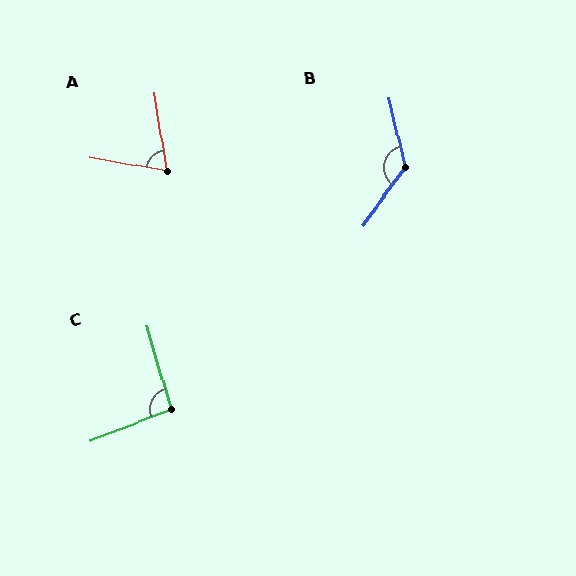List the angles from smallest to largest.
A (71°), C (95°), B (130°).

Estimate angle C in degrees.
Approximately 95 degrees.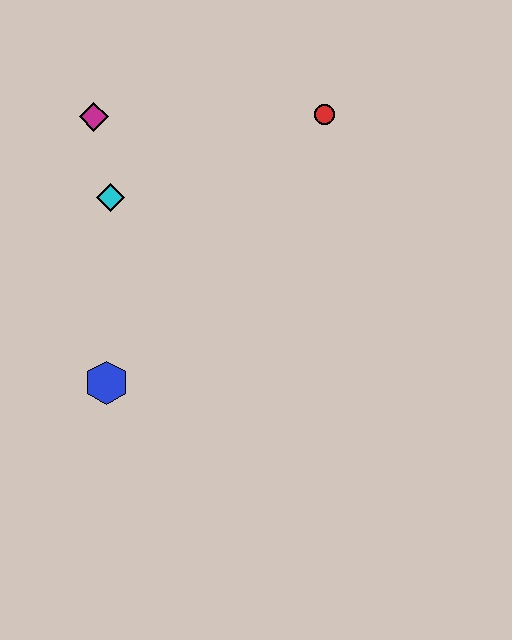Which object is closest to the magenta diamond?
The cyan diamond is closest to the magenta diamond.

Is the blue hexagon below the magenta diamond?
Yes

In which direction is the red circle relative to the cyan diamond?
The red circle is to the right of the cyan diamond.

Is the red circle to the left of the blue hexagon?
No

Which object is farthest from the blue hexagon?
The red circle is farthest from the blue hexagon.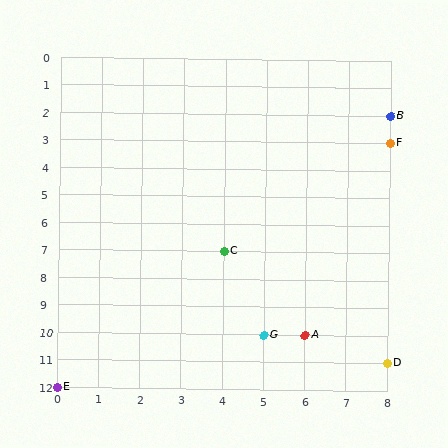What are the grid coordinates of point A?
Point A is at grid coordinates (6, 10).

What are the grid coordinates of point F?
Point F is at grid coordinates (8, 3).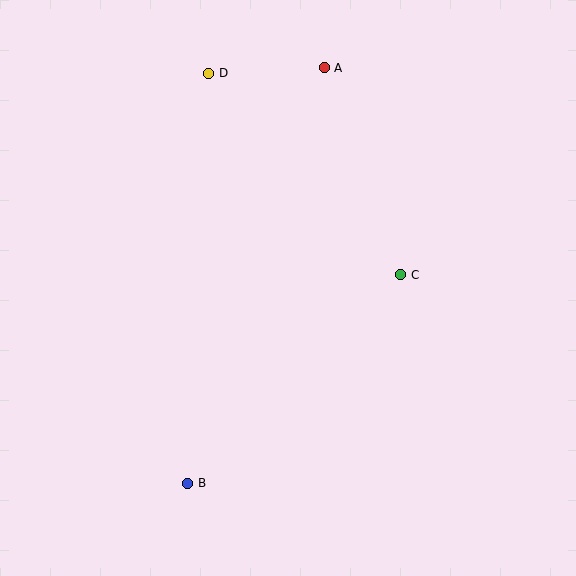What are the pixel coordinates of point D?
Point D is at (209, 73).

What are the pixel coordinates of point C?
Point C is at (401, 275).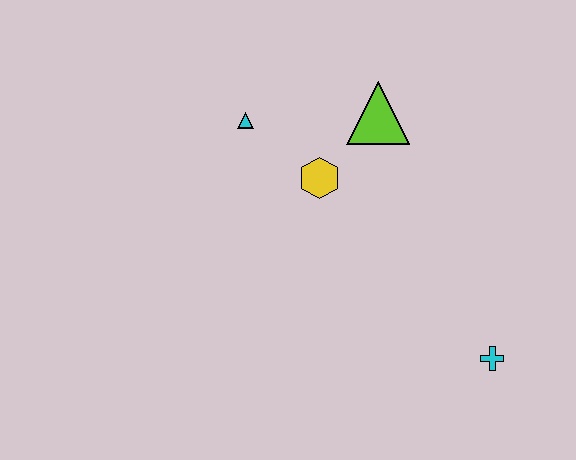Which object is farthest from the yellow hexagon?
The cyan cross is farthest from the yellow hexagon.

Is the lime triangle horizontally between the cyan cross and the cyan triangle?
Yes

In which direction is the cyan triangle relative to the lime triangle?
The cyan triangle is to the left of the lime triangle.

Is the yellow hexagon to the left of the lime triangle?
Yes